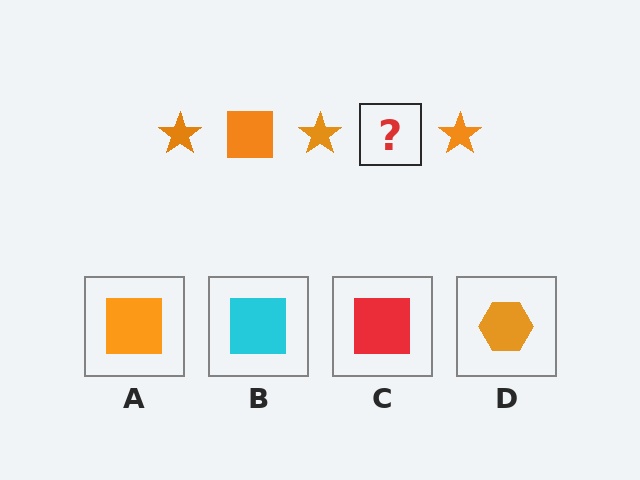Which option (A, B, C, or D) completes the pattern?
A.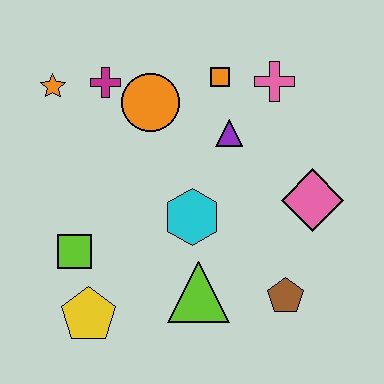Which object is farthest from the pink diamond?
The orange star is farthest from the pink diamond.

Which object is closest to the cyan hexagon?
The lime triangle is closest to the cyan hexagon.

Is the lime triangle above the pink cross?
No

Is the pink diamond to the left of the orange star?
No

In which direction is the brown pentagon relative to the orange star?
The brown pentagon is to the right of the orange star.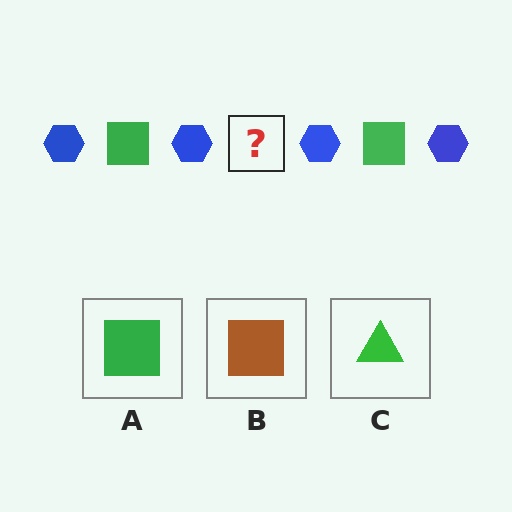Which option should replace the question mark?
Option A.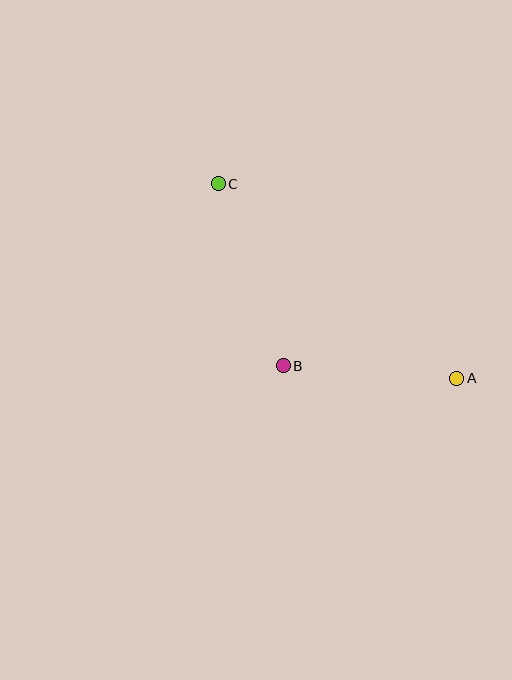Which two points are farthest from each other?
Points A and C are farthest from each other.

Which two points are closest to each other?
Points A and B are closest to each other.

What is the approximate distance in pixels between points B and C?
The distance between B and C is approximately 193 pixels.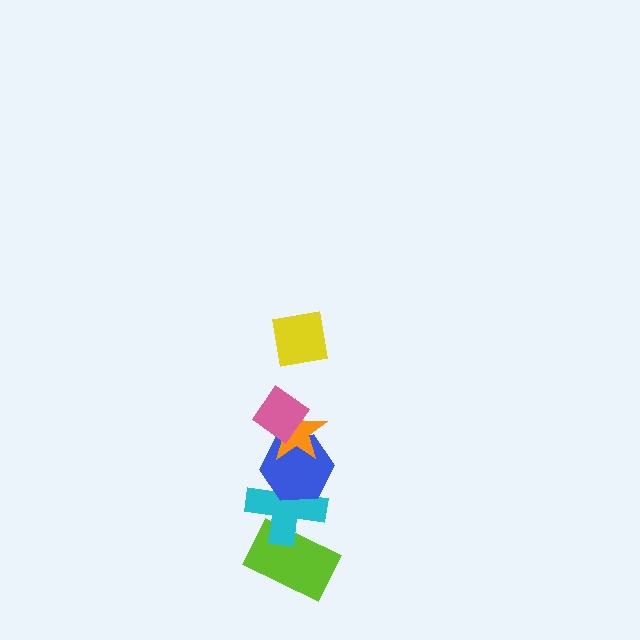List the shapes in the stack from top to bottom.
From top to bottom: the yellow square, the pink diamond, the orange star, the blue hexagon, the cyan cross, the lime rectangle.